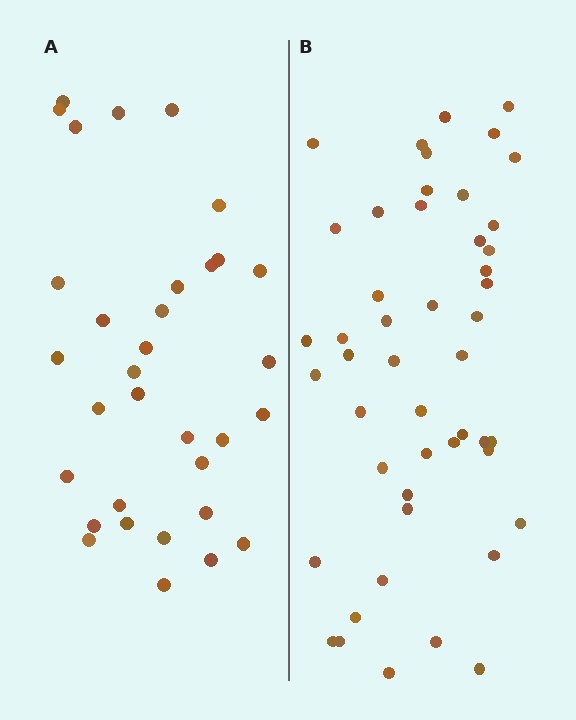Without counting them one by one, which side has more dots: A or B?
Region B (the right region) has more dots.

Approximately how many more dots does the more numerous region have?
Region B has approximately 15 more dots than region A.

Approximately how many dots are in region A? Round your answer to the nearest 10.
About 30 dots. (The exact count is 33, which rounds to 30.)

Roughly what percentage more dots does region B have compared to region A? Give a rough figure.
About 45% more.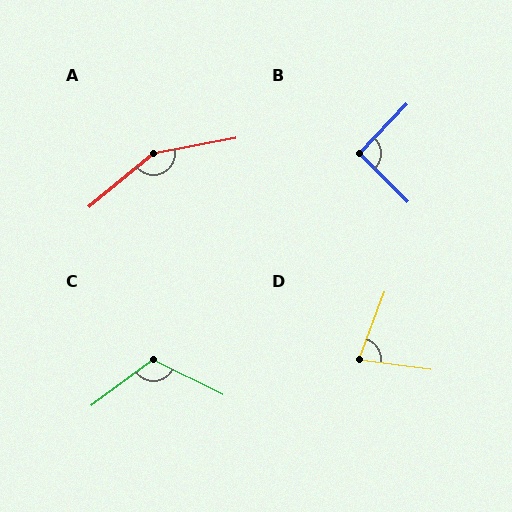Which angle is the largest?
A, at approximately 151 degrees.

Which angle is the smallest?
D, at approximately 76 degrees.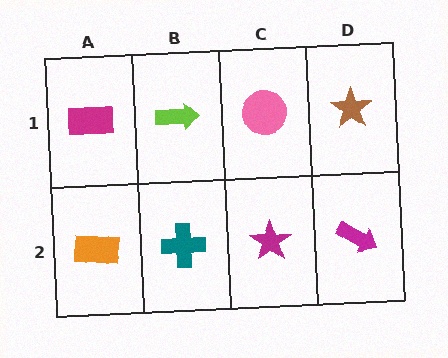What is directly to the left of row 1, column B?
A magenta rectangle.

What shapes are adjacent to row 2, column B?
A lime arrow (row 1, column B), an orange rectangle (row 2, column A), a magenta star (row 2, column C).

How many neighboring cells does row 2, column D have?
2.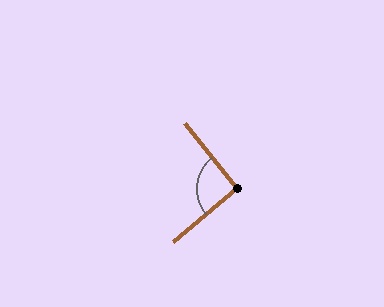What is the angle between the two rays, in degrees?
Approximately 91 degrees.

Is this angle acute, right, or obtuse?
It is approximately a right angle.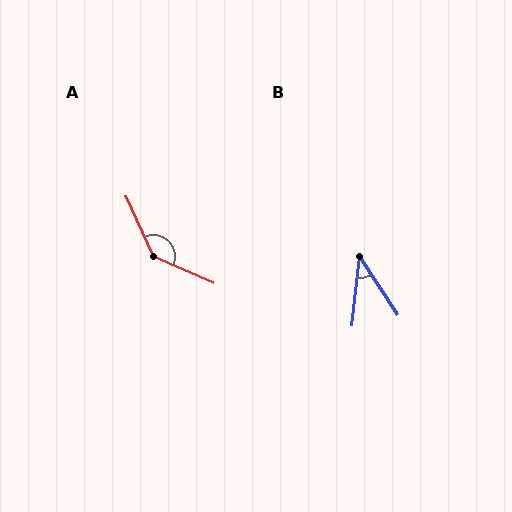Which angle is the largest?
A, at approximately 139 degrees.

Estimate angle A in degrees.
Approximately 139 degrees.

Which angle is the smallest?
B, at approximately 40 degrees.